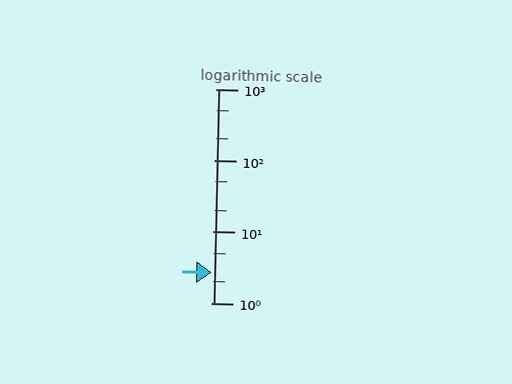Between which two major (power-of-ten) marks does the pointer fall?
The pointer is between 1 and 10.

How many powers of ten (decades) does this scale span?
The scale spans 3 decades, from 1 to 1000.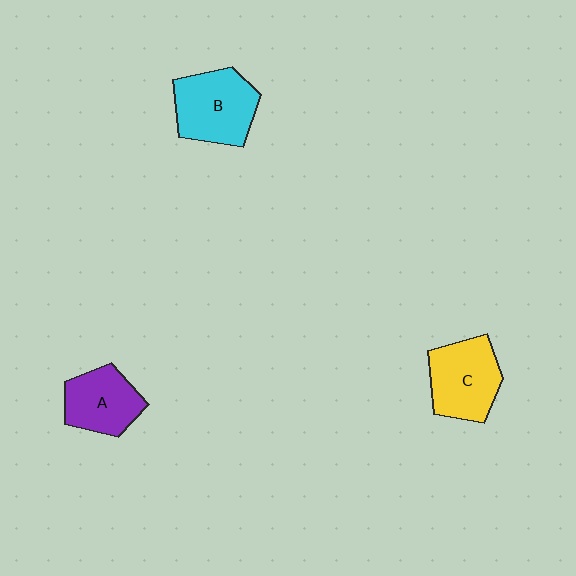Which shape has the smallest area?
Shape A (purple).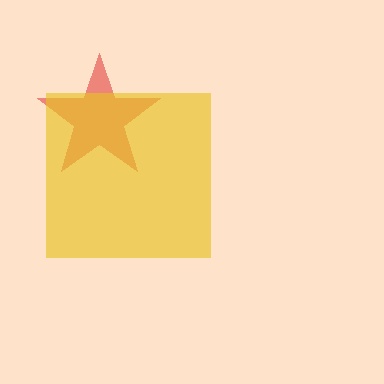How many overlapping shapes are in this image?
There are 2 overlapping shapes in the image.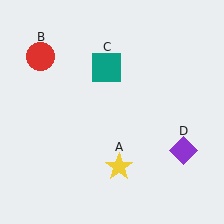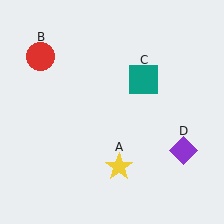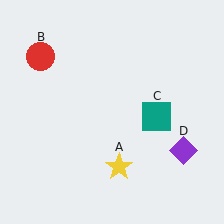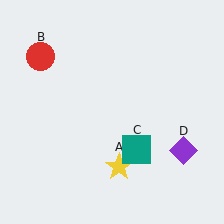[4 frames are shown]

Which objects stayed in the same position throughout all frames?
Yellow star (object A) and red circle (object B) and purple diamond (object D) remained stationary.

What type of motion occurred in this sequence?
The teal square (object C) rotated clockwise around the center of the scene.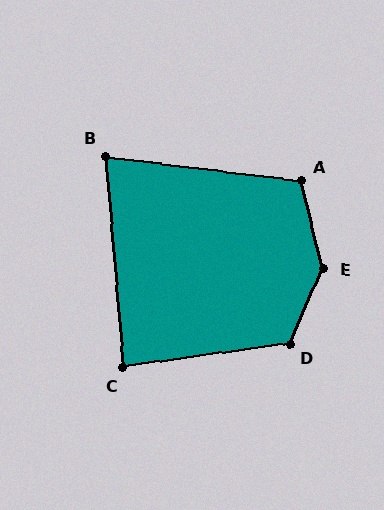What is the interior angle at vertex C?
Approximately 87 degrees (approximately right).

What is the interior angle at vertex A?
Approximately 111 degrees (obtuse).